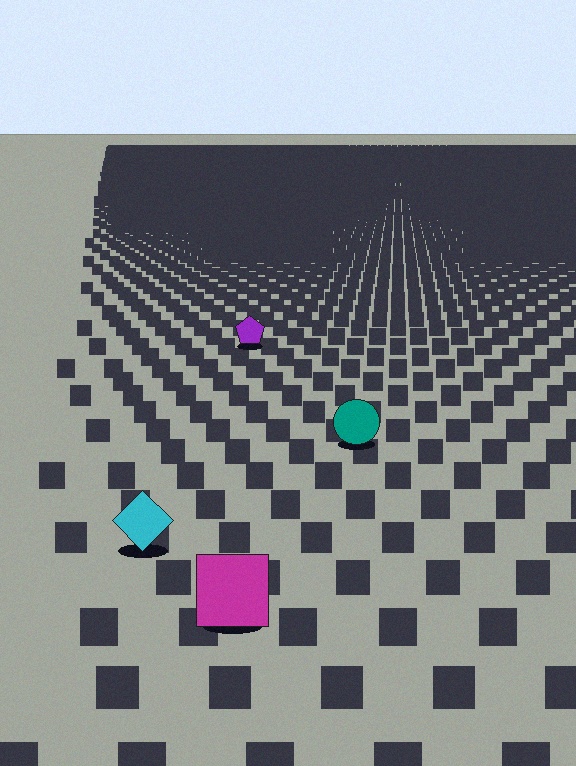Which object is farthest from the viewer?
The purple pentagon is farthest from the viewer. It appears smaller and the ground texture around it is denser.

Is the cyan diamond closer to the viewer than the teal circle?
Yes. The cyan diamond is closer — you can tell from the texture gradient: the ground texture is coarser near it.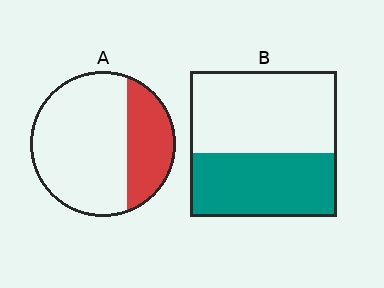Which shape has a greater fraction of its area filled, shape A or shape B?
Shape B.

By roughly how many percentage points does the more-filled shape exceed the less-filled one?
By roughly 15 percentage points (B over A).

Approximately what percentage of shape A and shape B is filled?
A is approximately 30% and B is approximately 45%.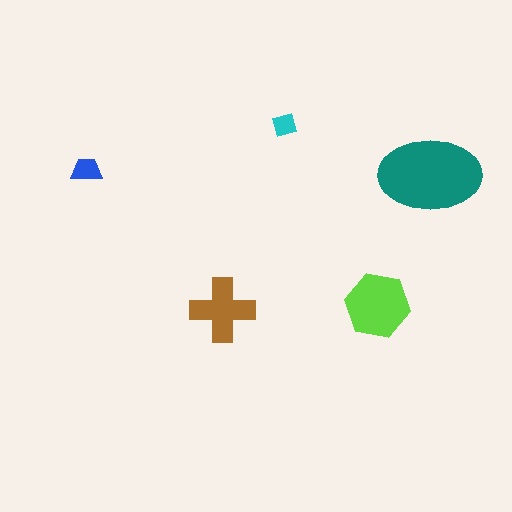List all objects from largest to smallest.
The teal ellipse, the lime hexagon, the brown cross, the blue trapezoid, the cyan diamond.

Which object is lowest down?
The brown cross is bottommost.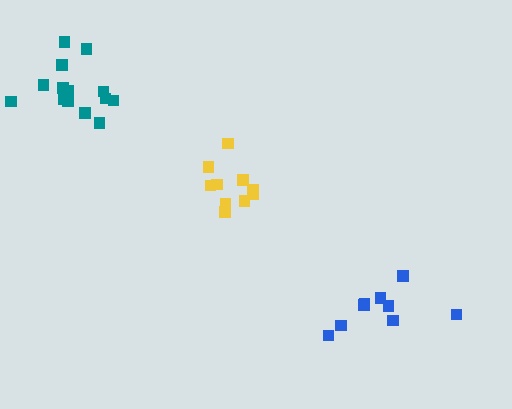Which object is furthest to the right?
The blue cluster is rightmost.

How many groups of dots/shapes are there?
There are 3 groups.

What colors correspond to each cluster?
The clusters are colored: teal, yellow, blue.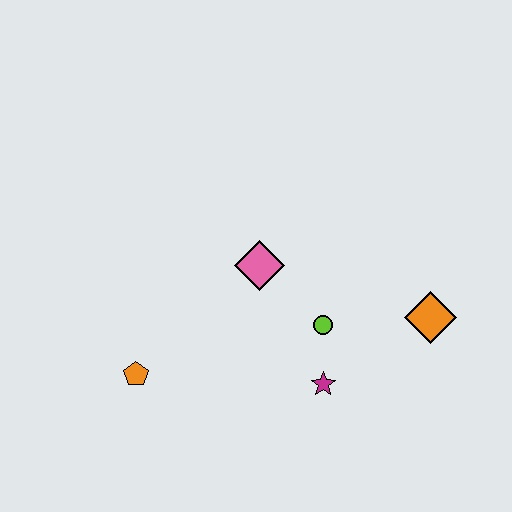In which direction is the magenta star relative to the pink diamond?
The magenta star is below the pink diamond.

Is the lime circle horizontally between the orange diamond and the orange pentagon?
Yes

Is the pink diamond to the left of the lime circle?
Yes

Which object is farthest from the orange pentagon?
The orange diamond is farthest from the orange pentagon.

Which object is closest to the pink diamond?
The lime circle is closest to the pink diamond.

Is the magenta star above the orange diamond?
No